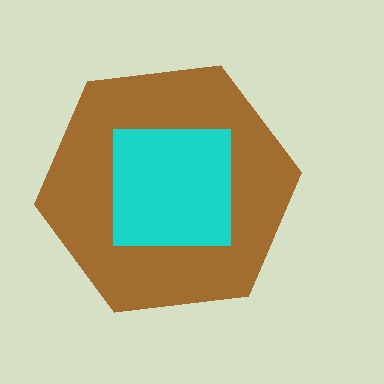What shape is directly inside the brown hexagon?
The cyan square.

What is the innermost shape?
The cyan square.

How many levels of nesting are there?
2.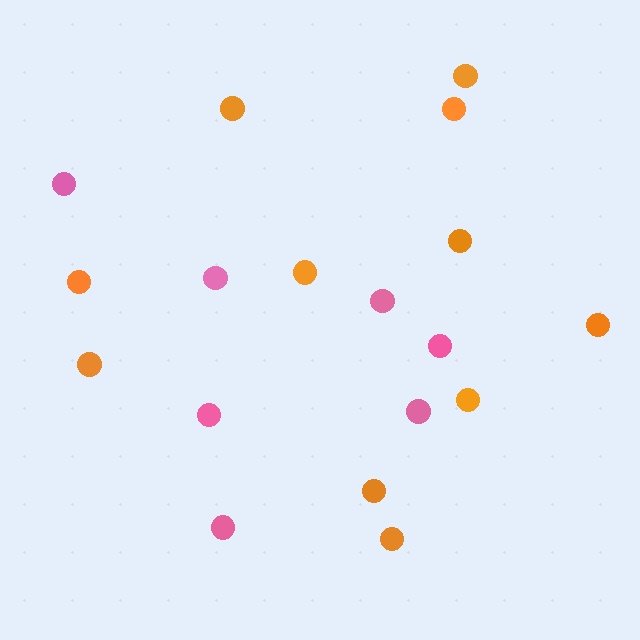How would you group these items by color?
There are 2 groups: one group of orange circles (11) and one group of pink circles (7).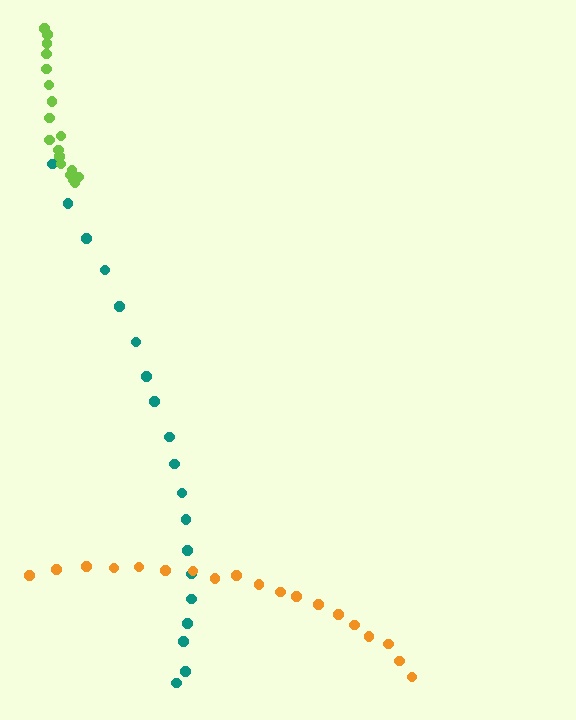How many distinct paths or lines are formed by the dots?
There are 3 distinct paths.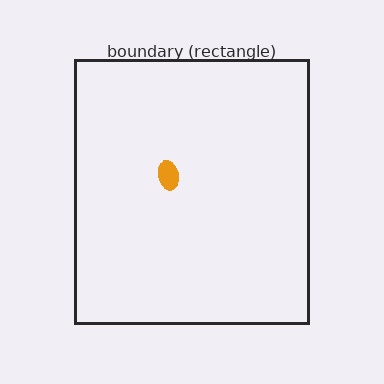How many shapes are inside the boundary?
1 inside, 0 outside.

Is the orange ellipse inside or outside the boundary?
Inside.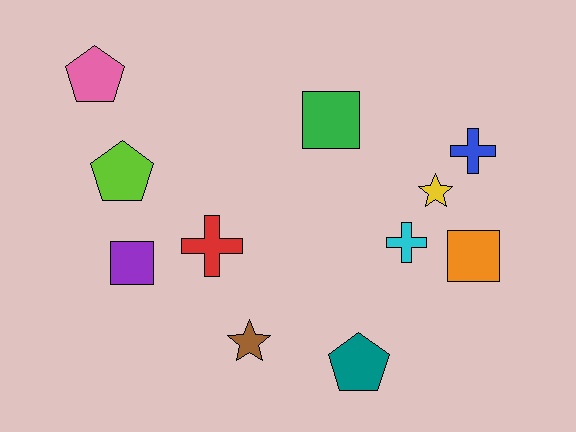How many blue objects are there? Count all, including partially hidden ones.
There is 1 blue object.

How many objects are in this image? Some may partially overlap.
There are 11 objects.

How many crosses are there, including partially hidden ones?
There are 3 crosses.